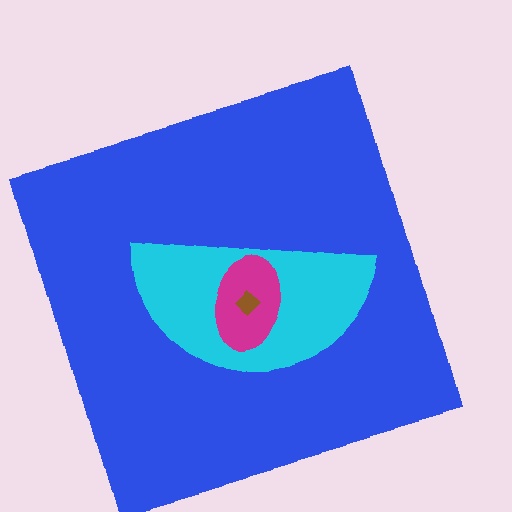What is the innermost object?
The brown diamond.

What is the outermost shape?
The blue square.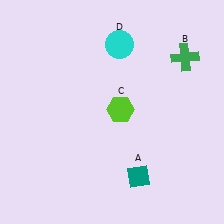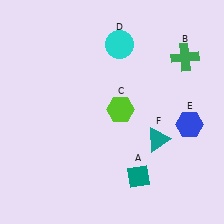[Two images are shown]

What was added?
A blue hexagon (E), a teal triangle (F) were added in Image 2.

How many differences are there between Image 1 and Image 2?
There are 2 differences between the two images.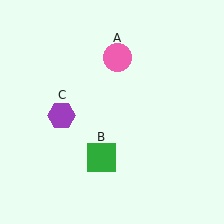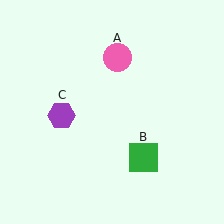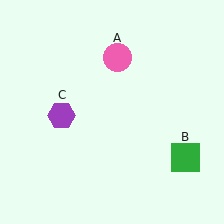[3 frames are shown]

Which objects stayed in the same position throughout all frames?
Pink circle (object A) and purple hexagon (object C) remained stationary.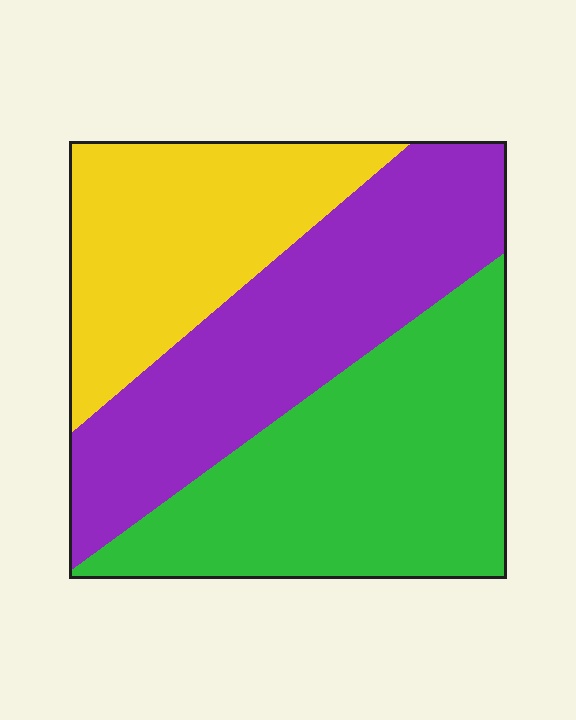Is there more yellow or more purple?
Purple.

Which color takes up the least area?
Yellow, at roughly 25%.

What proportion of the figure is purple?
Purple takes up about one third (1/3) of the figure.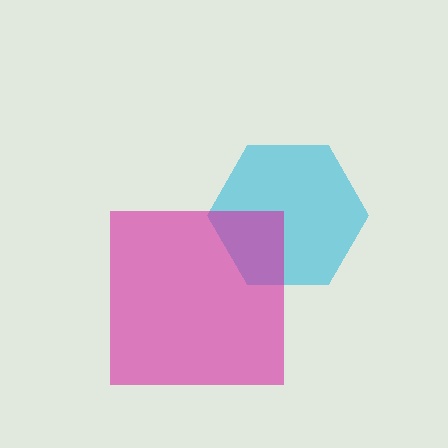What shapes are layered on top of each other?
The layered shapes are: a cyan hexagon, a magenta square.